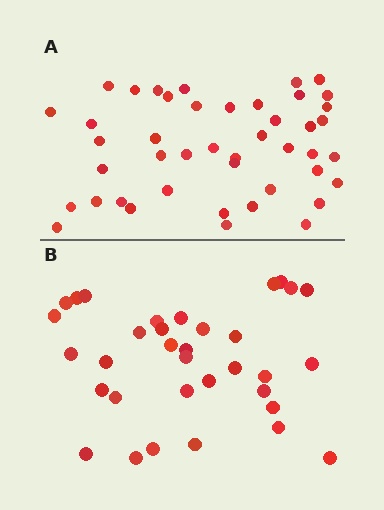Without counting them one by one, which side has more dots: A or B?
Region A (the top region) has more dots.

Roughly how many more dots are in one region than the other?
Region A has roughly 10 or so more dots than region B.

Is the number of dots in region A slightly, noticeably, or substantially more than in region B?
Region A has noticeably more, but not dramatically so. The ratio is roughly 1.3 to 1.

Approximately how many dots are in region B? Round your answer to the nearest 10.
About 30 dots. (The exact count is 34, which rounds to 30.)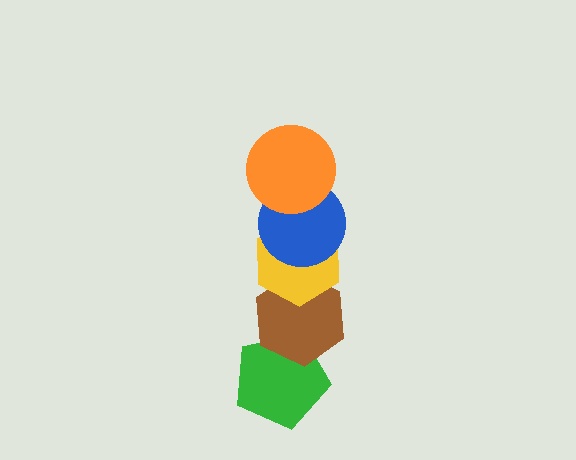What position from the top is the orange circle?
The orange circle is 1st from the top.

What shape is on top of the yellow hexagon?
The blue circle is on top of the yellow hexagon.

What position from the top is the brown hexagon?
The brown hexagon is 4th from the top.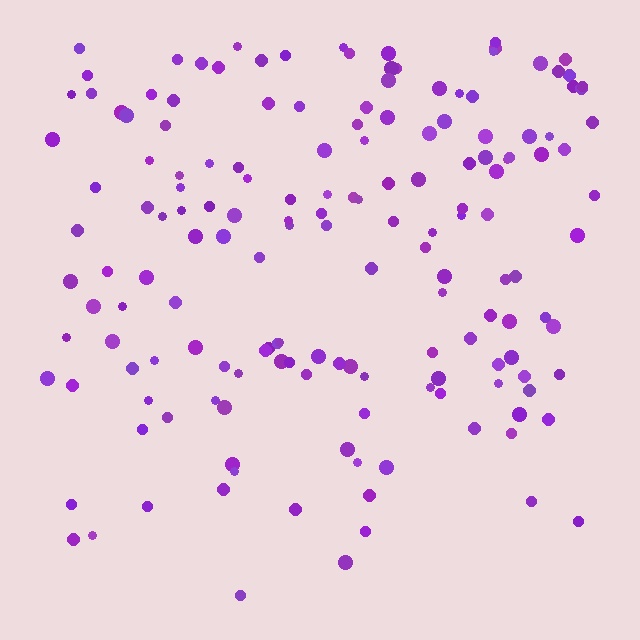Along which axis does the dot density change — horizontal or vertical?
Vertical.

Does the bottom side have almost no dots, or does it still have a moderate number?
Still a moderate number, just noticeably fewer than the top.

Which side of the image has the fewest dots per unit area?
The bottom.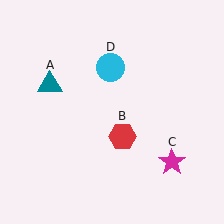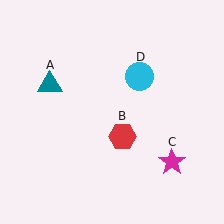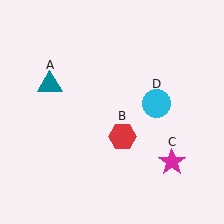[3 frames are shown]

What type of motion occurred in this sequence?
The cyan circle (object D) rotated clockwise around the center of the scene.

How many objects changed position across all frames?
1 object changed position: cyan circle (object D).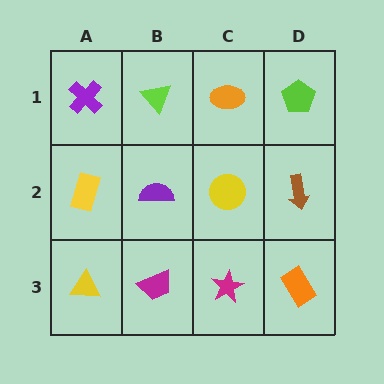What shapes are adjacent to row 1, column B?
A purple semicircle (row 2, column B), a purple cross (row 1, column A), an orange ellipse (row 1, column C).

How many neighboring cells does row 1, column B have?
3.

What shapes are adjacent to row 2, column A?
A purple cross (row 1, column A), a yellow triangle (row 3, column A), a purple semicircle (row 2, column B).